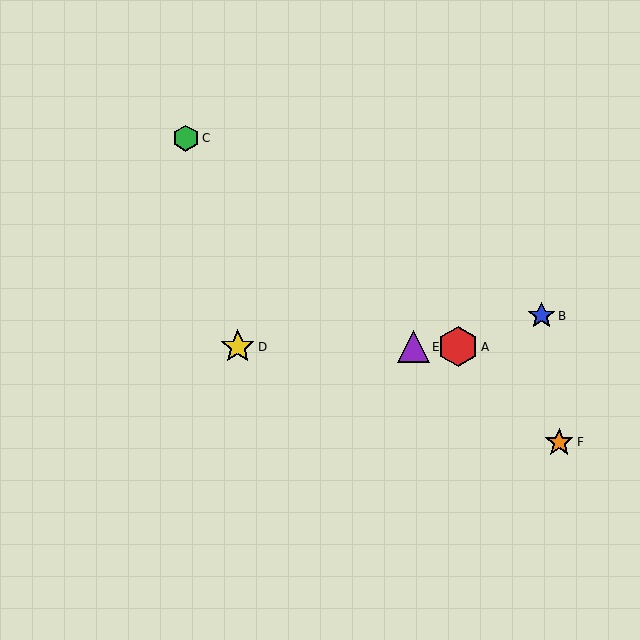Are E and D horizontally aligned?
Yes, both are at y≈347.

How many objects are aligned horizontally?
3 objects (A, D, E) are aligned horizontally.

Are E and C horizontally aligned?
No, E is at y≈347 and C is at y≈138.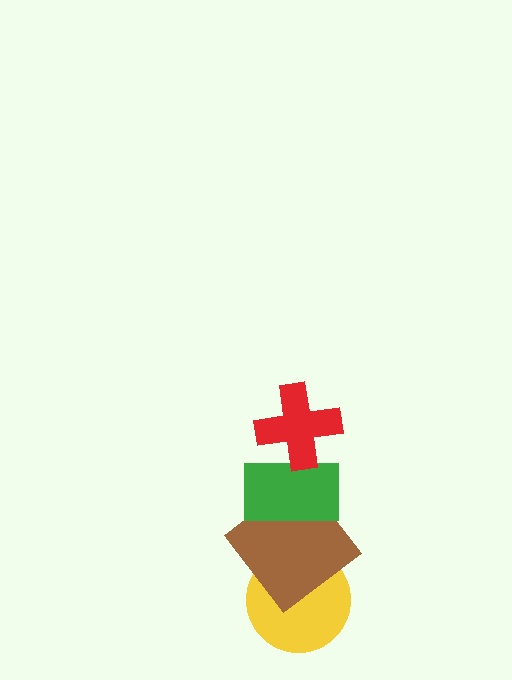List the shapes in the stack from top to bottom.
From top to bottom: the red cross, the green rectangle, the brown diamond, the yellow circle.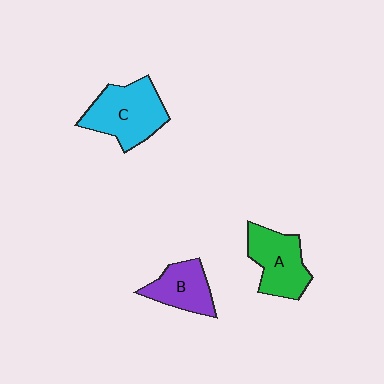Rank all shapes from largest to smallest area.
From largest to smallest: C (cyan), A (green), B (purple).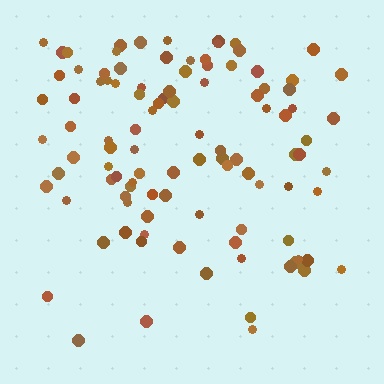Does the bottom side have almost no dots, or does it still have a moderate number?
Still a moderate number, just noticeably fewer than the top.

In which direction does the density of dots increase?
From bottom to top, with the top side densest.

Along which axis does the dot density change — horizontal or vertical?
Vertical.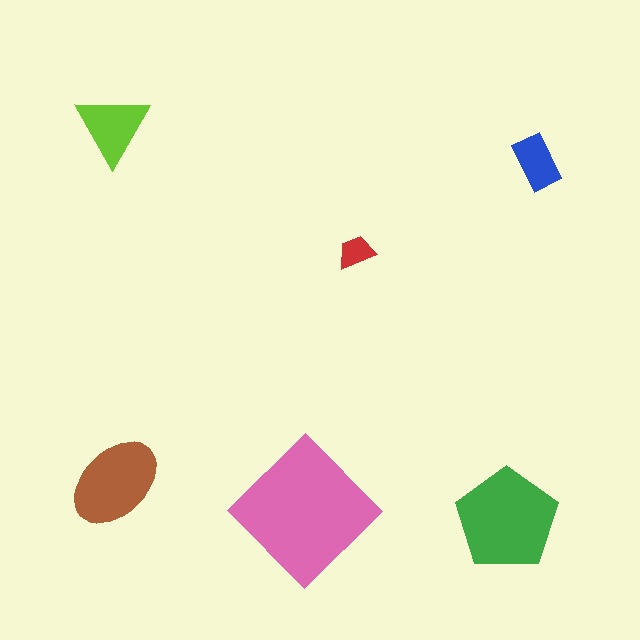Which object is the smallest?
The red trapezoid.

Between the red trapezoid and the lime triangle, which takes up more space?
The lime triangle.